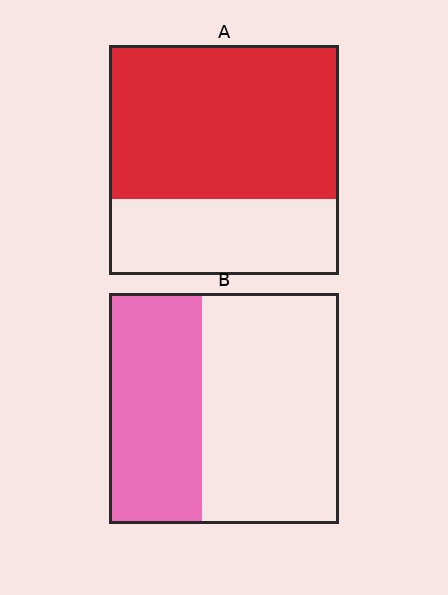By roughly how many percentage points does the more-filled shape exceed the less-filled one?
By roughly 25 percentage points (A over B).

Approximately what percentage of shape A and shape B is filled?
A is approximately 65% and B is approximately 40%.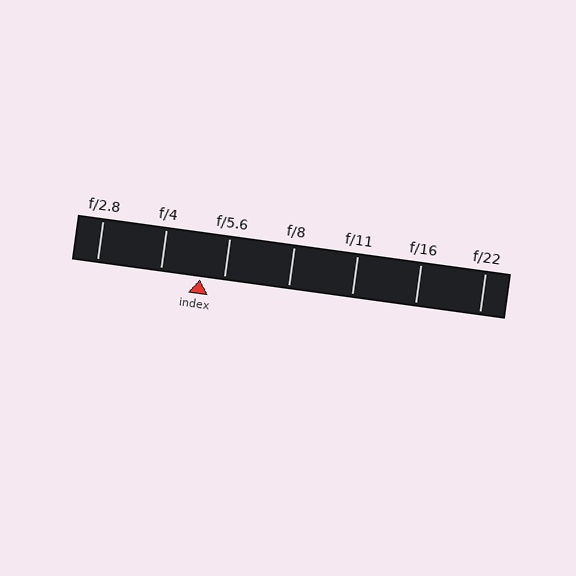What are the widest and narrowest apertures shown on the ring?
The widest aperture shown is f/2.8 and the narrowest is f/22.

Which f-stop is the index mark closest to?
The index mark is closest to f/5.6.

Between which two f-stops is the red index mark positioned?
The index mark is between f/4 and f/5.6.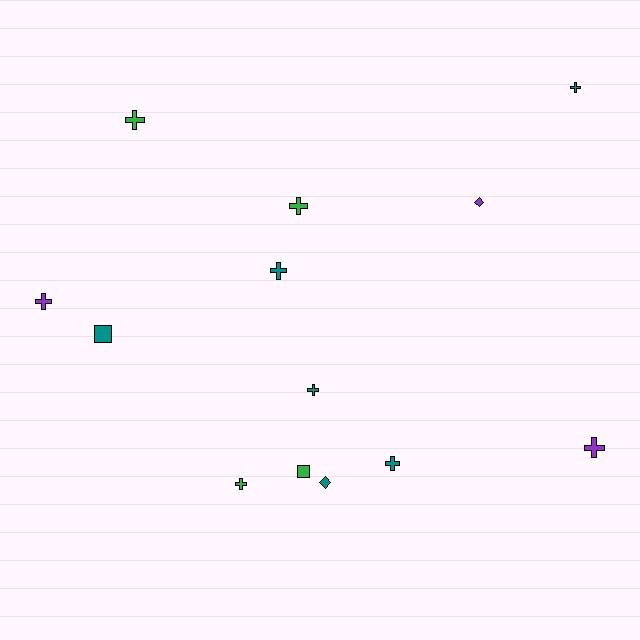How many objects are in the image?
There are 13 objects.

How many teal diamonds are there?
There is 1 teal diamond.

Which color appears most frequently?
Teal, with 6 objects.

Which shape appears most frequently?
Cross, with 9 objects.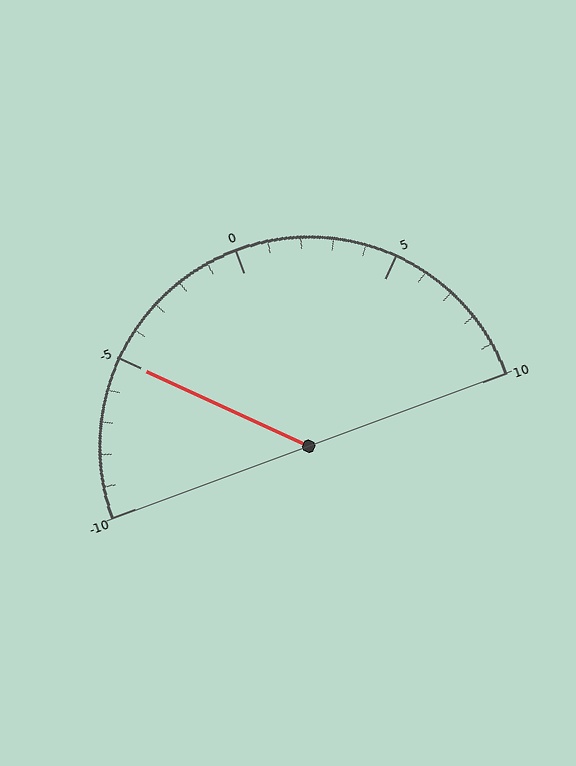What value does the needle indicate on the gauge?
The needle indicates approximately -5.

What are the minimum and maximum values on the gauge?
The gauge ranges from -10 to 10.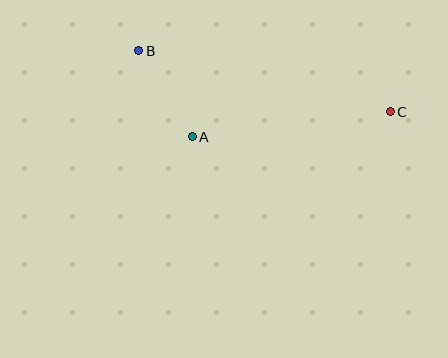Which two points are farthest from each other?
Points B and C are farthest from each other.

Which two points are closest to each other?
Points A and B are closest to each other.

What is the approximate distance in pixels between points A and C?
The distance between A and C is approximately 200 pixels.